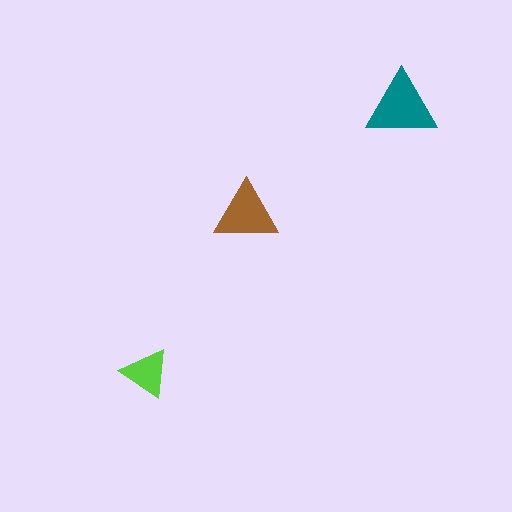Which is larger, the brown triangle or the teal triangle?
The teal one.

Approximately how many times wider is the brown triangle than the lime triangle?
About 1.5 times wider.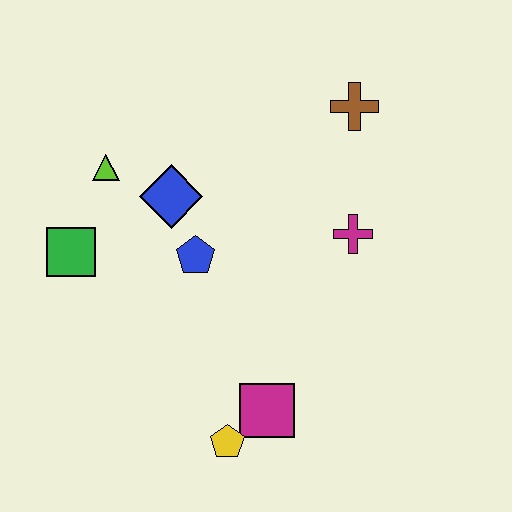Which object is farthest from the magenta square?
The brown cross is farthest from the magenta square.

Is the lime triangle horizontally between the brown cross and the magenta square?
No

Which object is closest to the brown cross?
The magenta cross is closest to the brown cross.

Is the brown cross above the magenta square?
Yes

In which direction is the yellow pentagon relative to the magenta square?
The yellow pentagon is to the left of the magenta square.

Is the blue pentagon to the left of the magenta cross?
Yes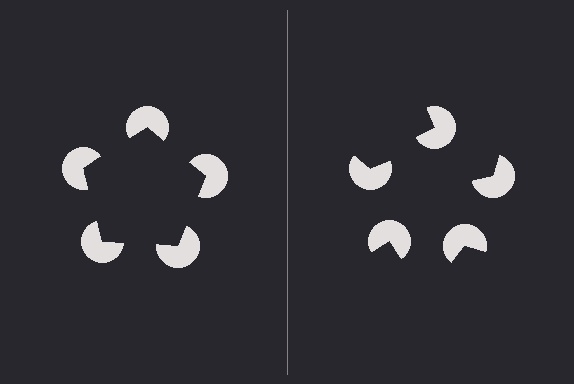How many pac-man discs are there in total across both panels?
10 — 5 on each side.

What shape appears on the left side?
An illusory pentagon.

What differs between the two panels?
The pac-man discs are positioned identically on both sides; only the wedge orientations differ. On the left they align to a pentagon; on the right they are misaligned.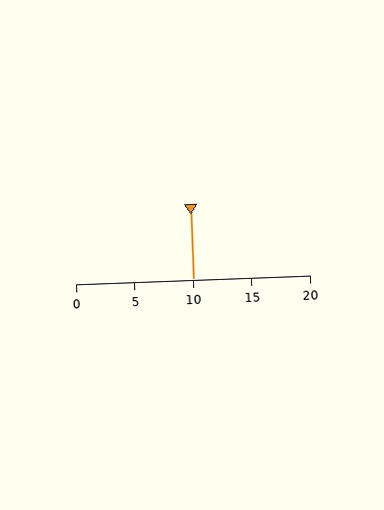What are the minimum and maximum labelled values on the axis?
The axis runs from 0 to 20.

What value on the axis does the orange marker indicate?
The marker indicates approximately 10.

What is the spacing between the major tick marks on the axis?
The major ticks are spaced 5 apart.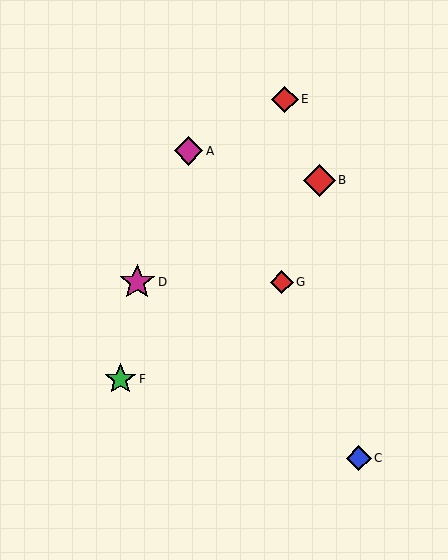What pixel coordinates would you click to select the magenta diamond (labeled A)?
Click at (188, 151) to select the magenta diamond A.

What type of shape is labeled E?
Shape E is a red diamond.